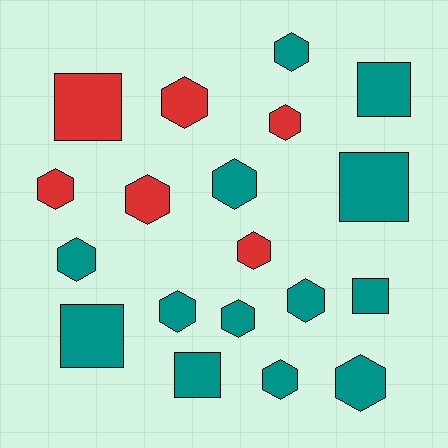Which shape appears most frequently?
Hexagon, with 13 objects.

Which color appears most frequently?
Teal, with 13 objects.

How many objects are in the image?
There are 19 objects.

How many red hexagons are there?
There are 5 red hexagons.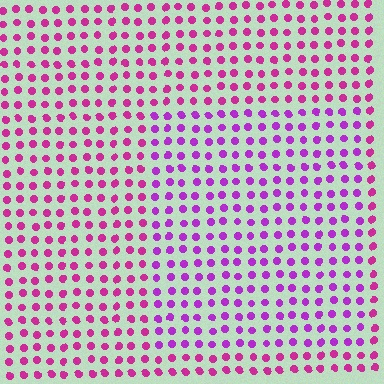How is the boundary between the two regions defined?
The boundary is defined purely by a slight shift in hue (about 29 degrees). Spacing, size, and orientation are identical on both sides.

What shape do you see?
I see a rectangle.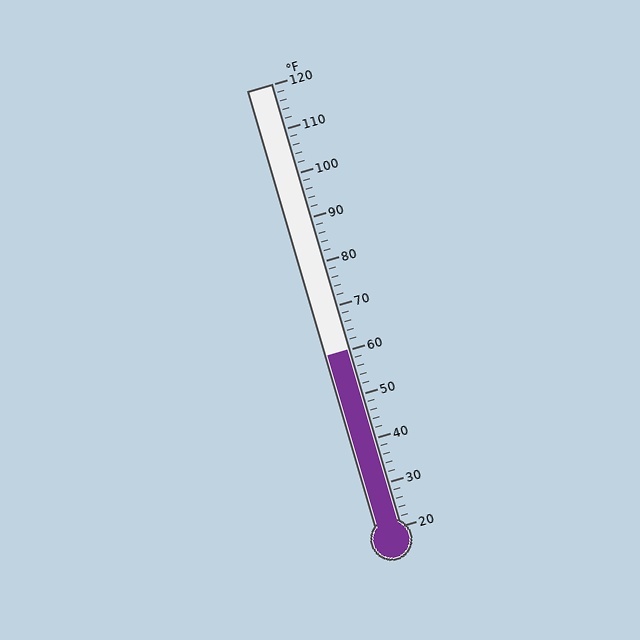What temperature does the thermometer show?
The thermometer shows approximately 60°F.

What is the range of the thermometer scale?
The thermometer scale ranges from 20°F to 120°F.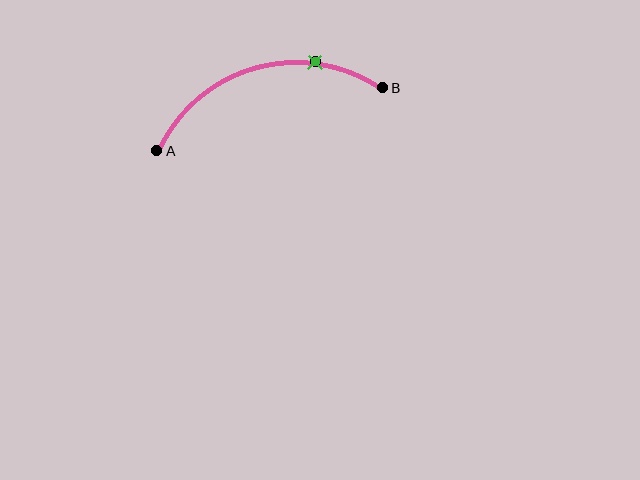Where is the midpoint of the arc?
The arc midpoint is the point on the curve farthest from the straight line joining A and B. It sits above that line.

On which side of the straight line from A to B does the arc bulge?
The arc bulges above the straight line connecting A and B.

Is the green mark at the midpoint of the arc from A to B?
No. The green mark lies on the arc but is closer to endpoint B. The arc midpoint would be at the point on the curve equidistant along the arc from both A and B.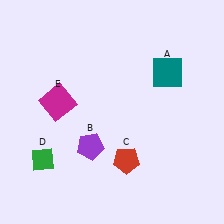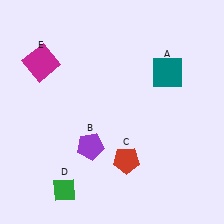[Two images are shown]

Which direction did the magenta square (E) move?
The magenta square (E) moved up.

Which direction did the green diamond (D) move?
The green diamond (D) moved down.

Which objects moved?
The objects that moved are: the green diamond (D), the magenta square (E).